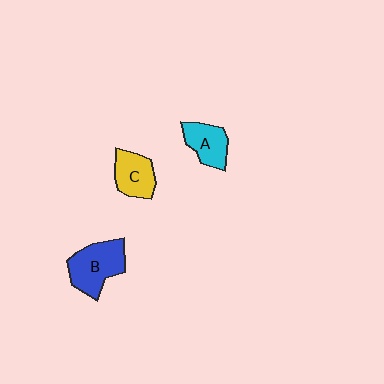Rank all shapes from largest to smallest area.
From largest to smallest: B (blue), C (yellow), A (cyan).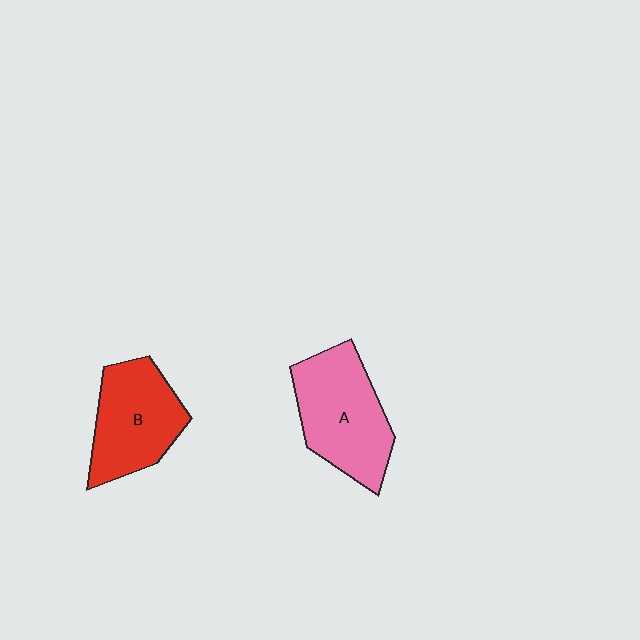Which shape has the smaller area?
Shape B (red).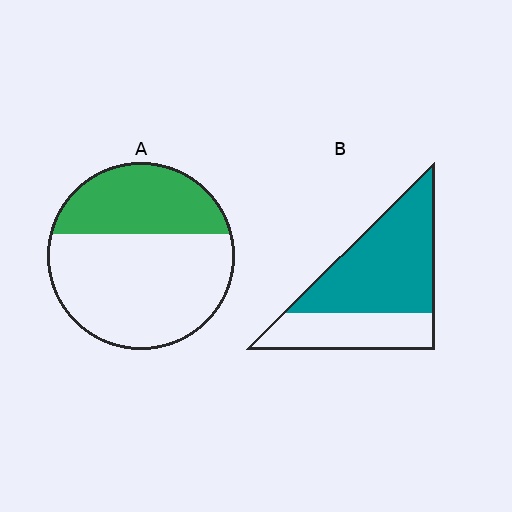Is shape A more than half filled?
No.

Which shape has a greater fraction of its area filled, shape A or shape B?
Shape B.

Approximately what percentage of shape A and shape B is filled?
A is approximately 35% and B is approximately 65%.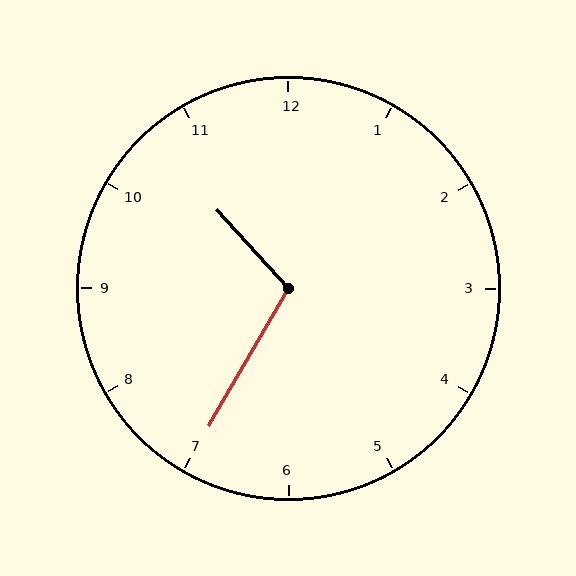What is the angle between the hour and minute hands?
Approximately 108 degrees.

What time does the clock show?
10:35.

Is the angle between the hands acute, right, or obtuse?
It is obtuse.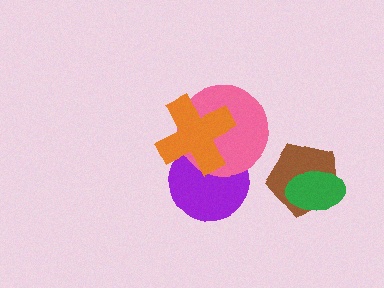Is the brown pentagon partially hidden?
Yes, it is partially covered by another shape.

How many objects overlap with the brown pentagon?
1 object overlaps with the brown pentagon.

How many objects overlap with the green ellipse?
1 object overlaps with the green ellipse.